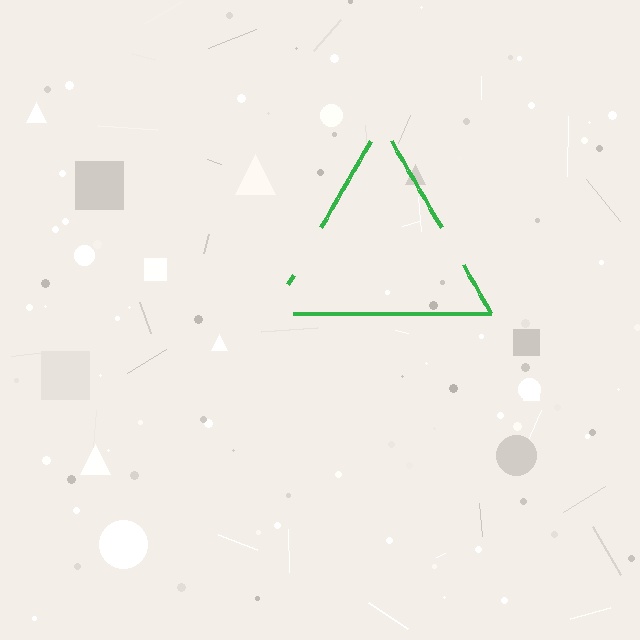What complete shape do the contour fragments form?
The contour fragments form a triangle.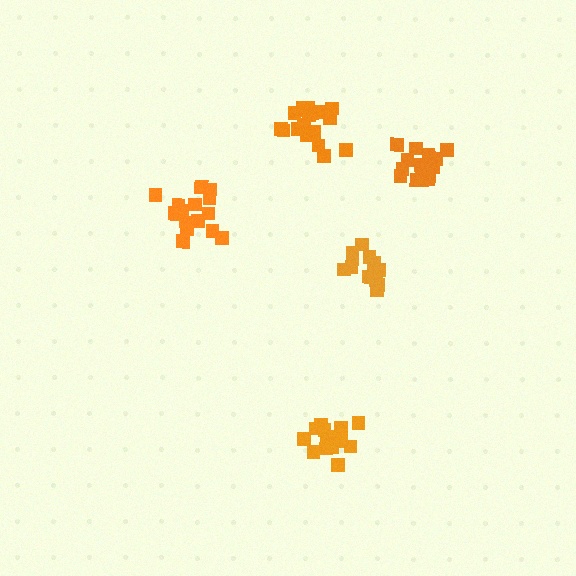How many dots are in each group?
Group 1: 13 dots, Group 2: 15 dots, Group 3: 16 dots, Group 4: 16 dots, Group 5: 18 dots (78 total).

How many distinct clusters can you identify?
There are 5 distinct clusters.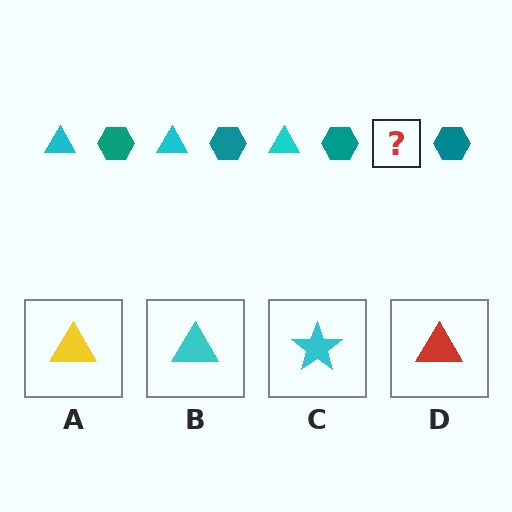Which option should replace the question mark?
Option B.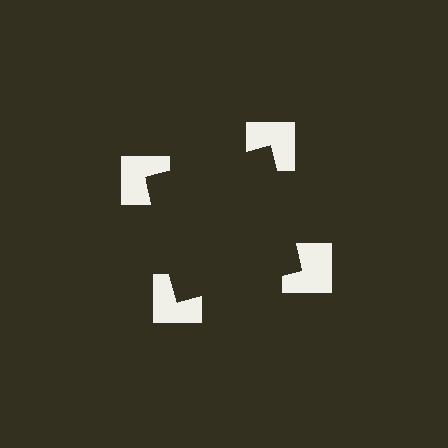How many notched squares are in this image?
There are 4 — one at each vertex of the illusory square.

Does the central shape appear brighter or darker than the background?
It typically appears slightly darker than the background, even though no actual brightness change is drawn.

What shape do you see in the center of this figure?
An illusory square — its edges are inferred from the aligned wedge cuts in the notched squares, not physically drawn.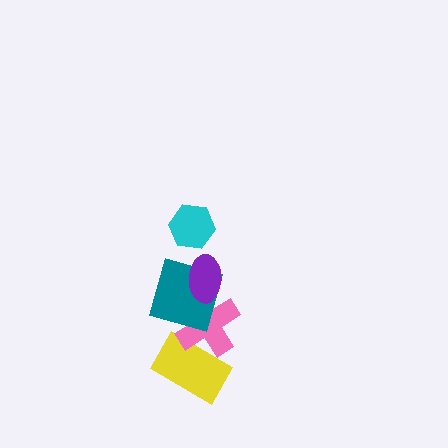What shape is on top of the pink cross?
The teal square is on top of the pink cross.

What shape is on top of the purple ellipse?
The cyan hexagon is on top of the purple ellipse.